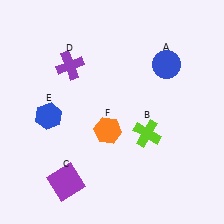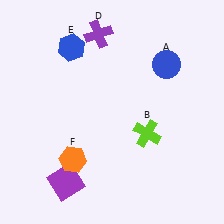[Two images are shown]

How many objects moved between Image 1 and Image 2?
3 objects moved between the two images.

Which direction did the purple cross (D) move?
The purple cross (D) moved up.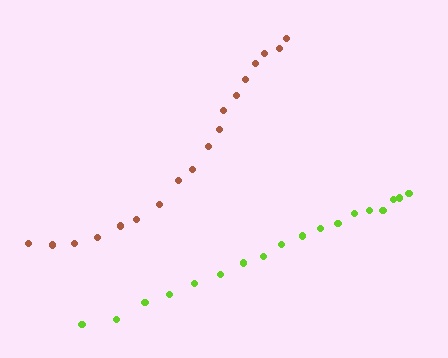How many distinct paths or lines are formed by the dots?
There are 2 distinct paths.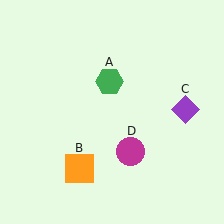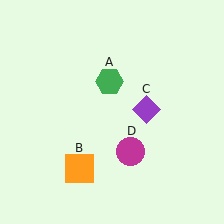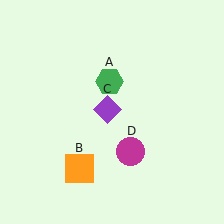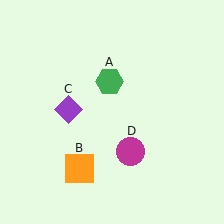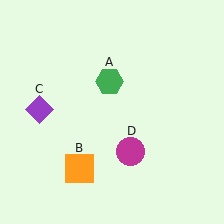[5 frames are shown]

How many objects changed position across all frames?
1 object changed position: purple diamond (object C).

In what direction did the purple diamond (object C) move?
The purple diamond (object C) moved left.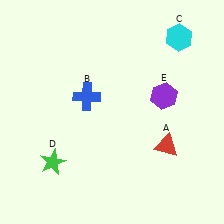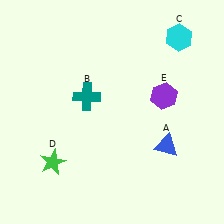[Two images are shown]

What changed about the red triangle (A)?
In Image 1, A is red. In Image 2, it changed to blue.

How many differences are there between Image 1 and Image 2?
There are 2 differences between the two images.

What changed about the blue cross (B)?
In Image 1, B is blue. In Image 2, it changed to teal.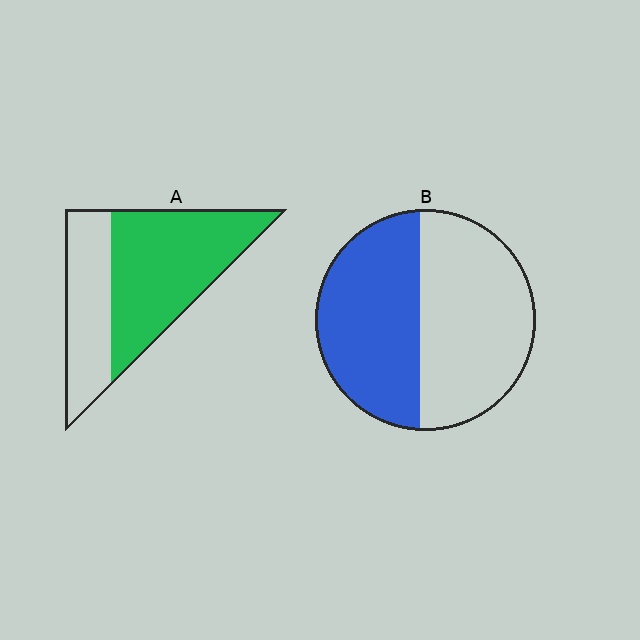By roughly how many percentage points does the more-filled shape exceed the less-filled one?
By roughly 15 percentage points (A over B).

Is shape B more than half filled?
Roughly half.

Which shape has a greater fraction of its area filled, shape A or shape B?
Shape A.